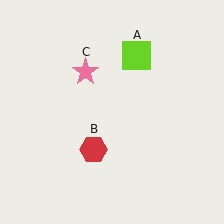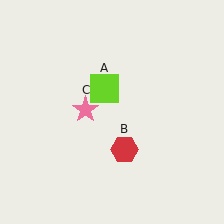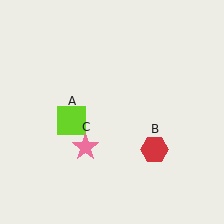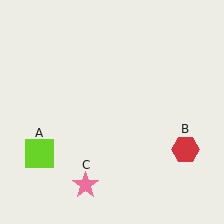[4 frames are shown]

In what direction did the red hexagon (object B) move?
The red hexagon (object B) moved right.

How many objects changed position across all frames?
3 objects changed position: lime square (object A), red hexagon (object B), pink star (object C).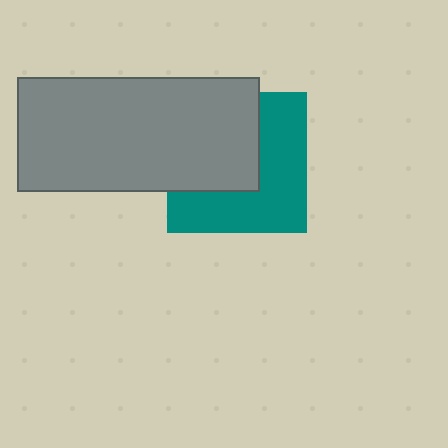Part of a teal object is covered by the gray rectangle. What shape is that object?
It is a square.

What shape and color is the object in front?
The object in front is a gray rectangle.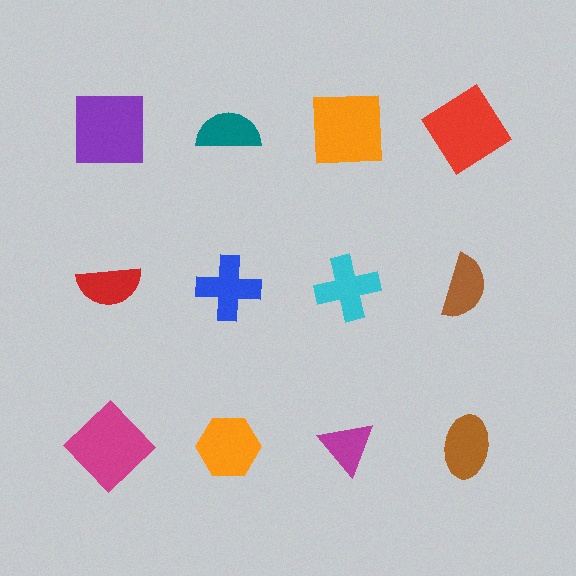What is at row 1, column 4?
A red diamond.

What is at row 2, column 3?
A cyan cross.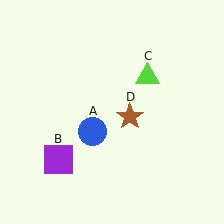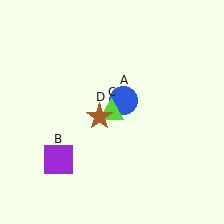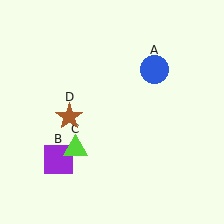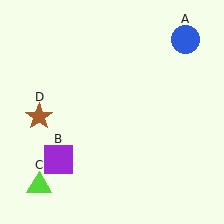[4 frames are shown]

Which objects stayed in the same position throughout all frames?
Purple square (object B) remained stationary.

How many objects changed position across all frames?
3 objects changed position: blue circle (object A), lime triangle (object C), brown star (object D).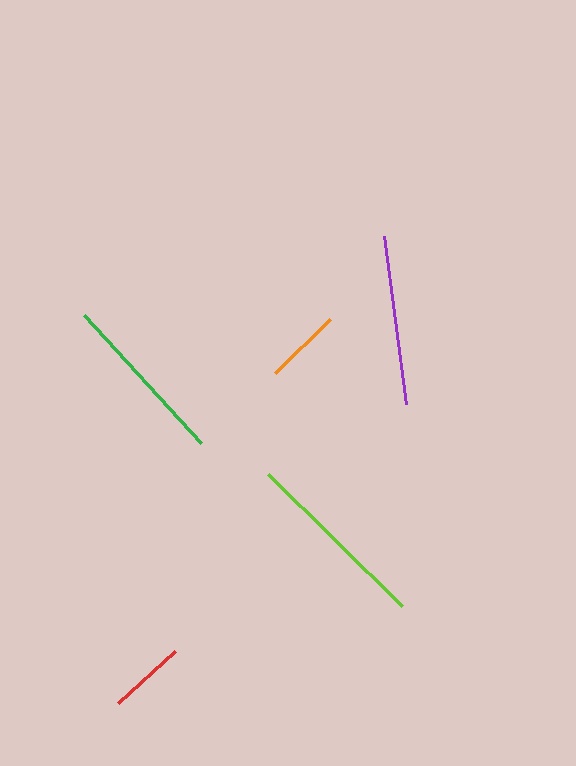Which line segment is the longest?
The lime line is the longest at approximately 188 pixels.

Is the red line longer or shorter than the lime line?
The lime line is longer than the red line.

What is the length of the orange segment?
The orange segment is approximately 77 pixels long.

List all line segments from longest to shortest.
From longest to shortest: lime, green, purple, orange, red.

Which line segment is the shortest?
The red line is the shortest at approximately 77 pixels.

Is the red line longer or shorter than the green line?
The green line is longer than the red line.